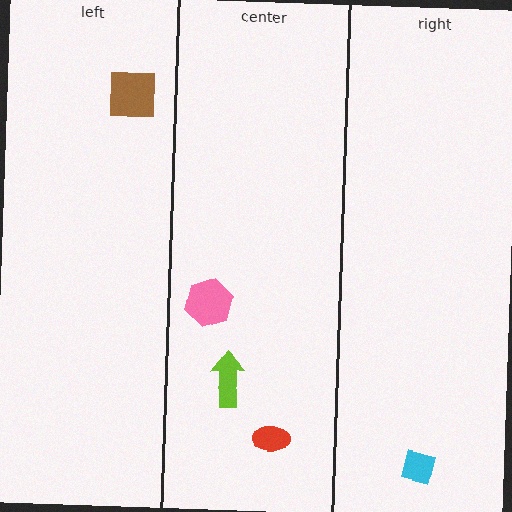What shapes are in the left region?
The brown square.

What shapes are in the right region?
The cyan diamond.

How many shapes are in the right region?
1.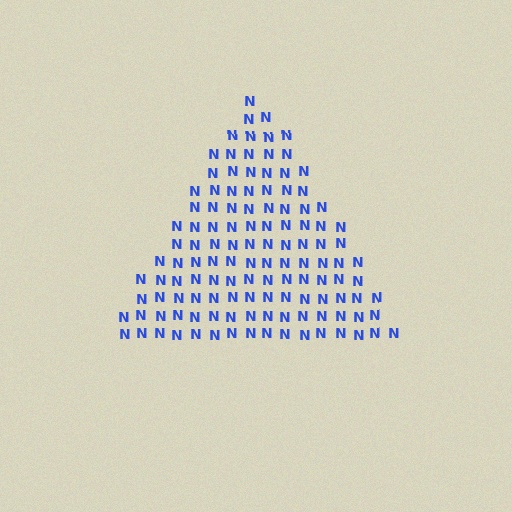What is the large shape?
The large shape is a triangle.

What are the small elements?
The small elements are letter N's.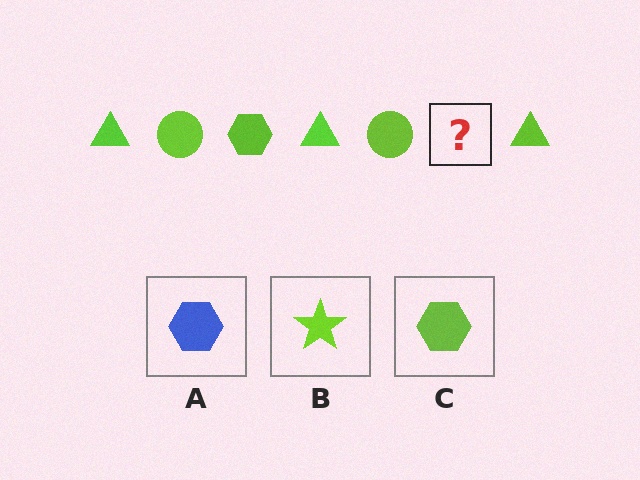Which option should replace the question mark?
Option C.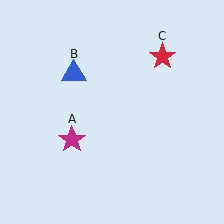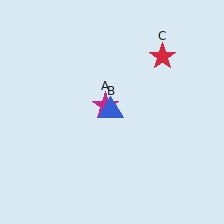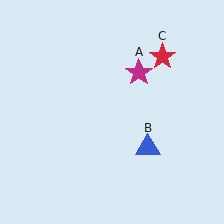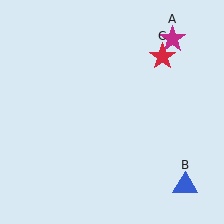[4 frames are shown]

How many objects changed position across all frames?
2 objects changed position: magenta star (object A), blue triangle (object B).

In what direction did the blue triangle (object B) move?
The blue triangle (object B) moved down and to the right.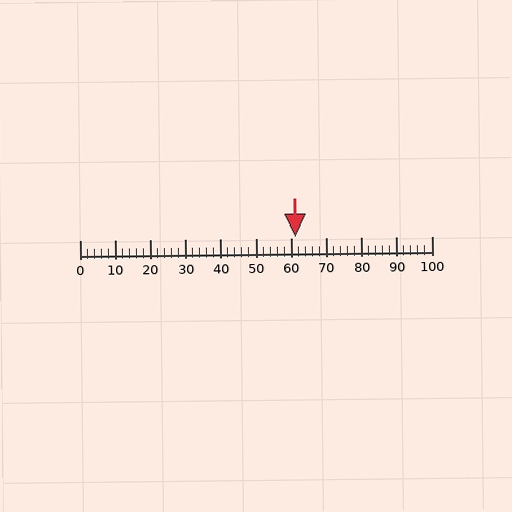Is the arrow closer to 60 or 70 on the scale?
The arrow is closer to 60.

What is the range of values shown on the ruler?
The ruler shows values from 0 to 100.